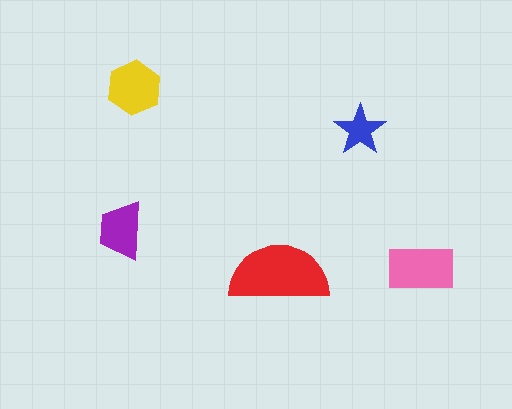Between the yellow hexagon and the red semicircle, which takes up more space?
The red semicircle.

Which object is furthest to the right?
The pink rectangle is rightmost.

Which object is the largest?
The red semicircle.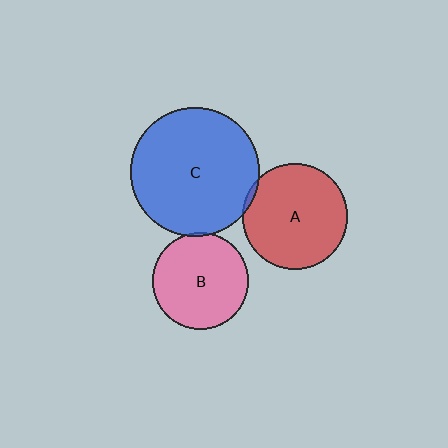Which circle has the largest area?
Circle C (blue).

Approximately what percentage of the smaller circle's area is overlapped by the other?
Approximately 5%.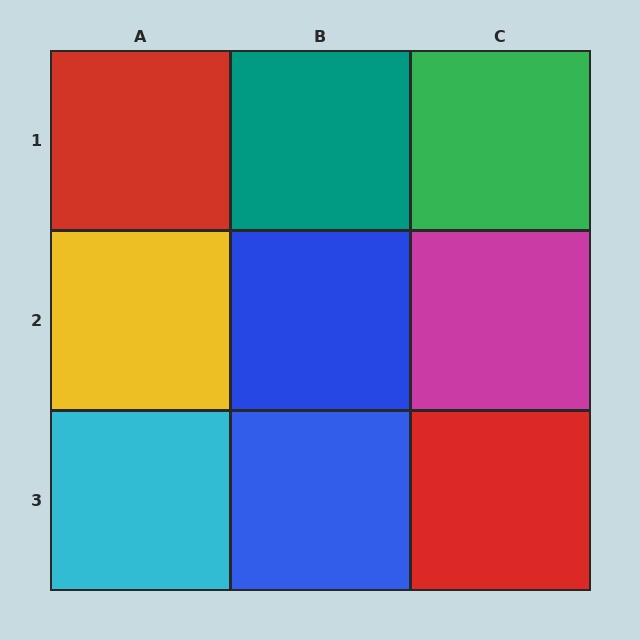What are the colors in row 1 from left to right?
Red, teal, green.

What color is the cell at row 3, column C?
Red.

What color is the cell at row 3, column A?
Cyan.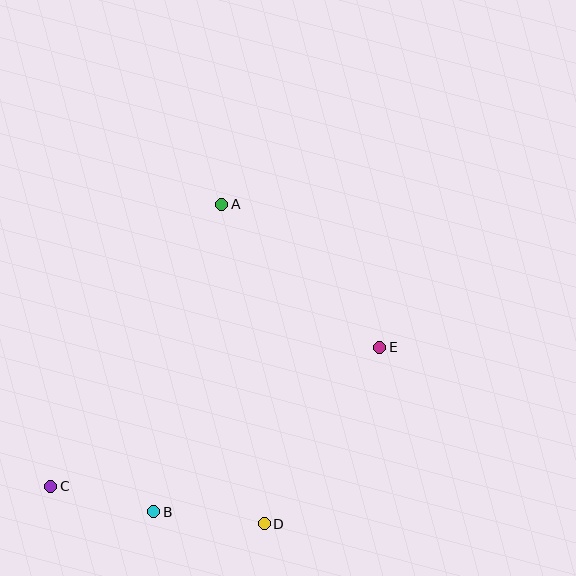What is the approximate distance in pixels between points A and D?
The distance between A and D is approximately 322 pixels.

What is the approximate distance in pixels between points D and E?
The distance between D and E is approximately 211 pixels.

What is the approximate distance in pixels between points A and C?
The distance between A and C is approximately 330 pixels.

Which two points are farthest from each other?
Points C and E are farthest from each other.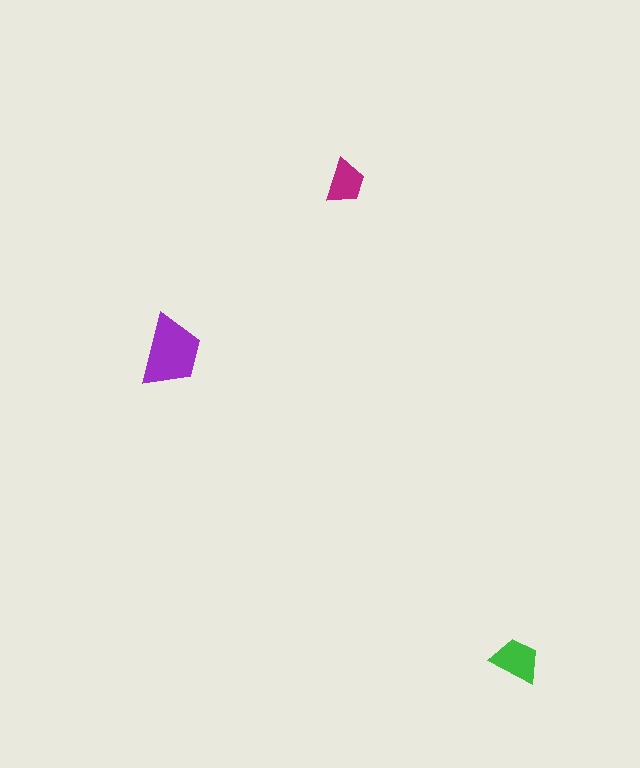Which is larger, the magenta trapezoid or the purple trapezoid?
The purple one.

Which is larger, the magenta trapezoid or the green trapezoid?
The green one.